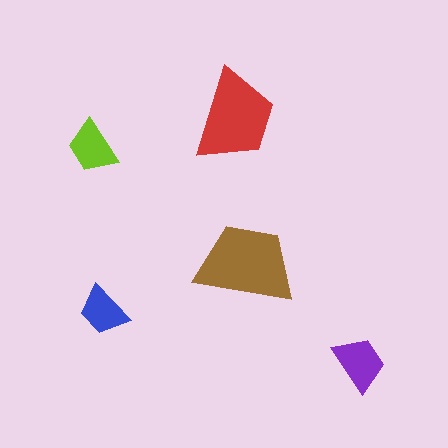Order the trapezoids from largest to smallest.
the brown one, the red one, the purple one, the lime one, the blue one.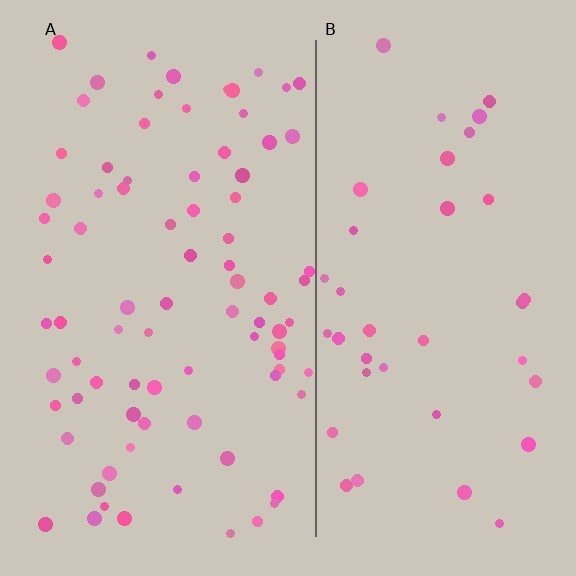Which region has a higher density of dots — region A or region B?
A (the left).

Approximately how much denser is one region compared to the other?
Approximately 2.1× — region A over region B.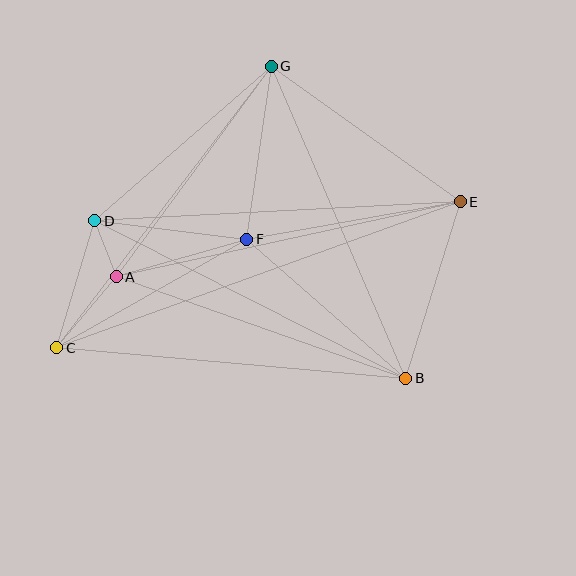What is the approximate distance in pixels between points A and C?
The distance between A and C is approximately 93 pixels.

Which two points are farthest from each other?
Points C and E are farthest from each other.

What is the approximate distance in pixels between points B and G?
The distance between B and G is approximately 340 pixels.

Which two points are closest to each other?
Points A and D are closest to each other.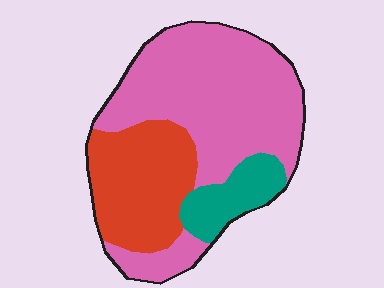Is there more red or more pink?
Pink.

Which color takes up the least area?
Teal, at roughly 10%.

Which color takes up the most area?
Pink, at roughly 60%.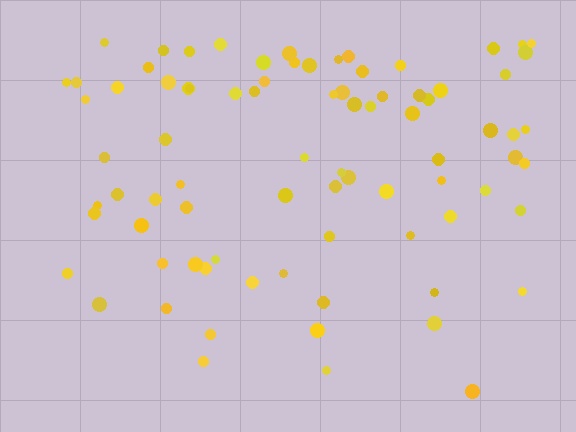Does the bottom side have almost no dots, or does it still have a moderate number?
Still a moderate number, just noticeably fewer than the top.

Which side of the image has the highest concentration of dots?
The top.